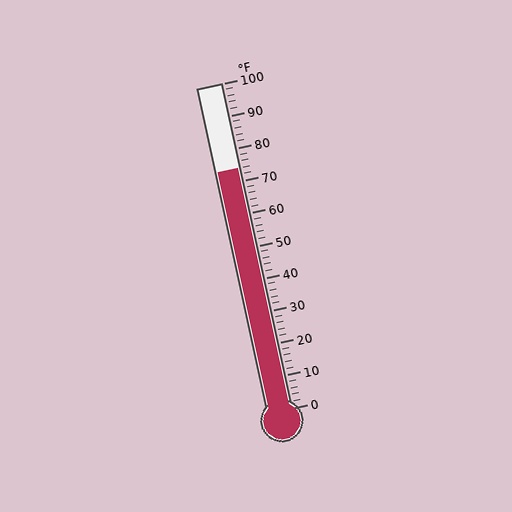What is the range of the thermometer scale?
The thermometer scale ranges from 0°F to 100°F.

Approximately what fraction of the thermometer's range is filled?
The thermometer is filled to approximately 75% of its range.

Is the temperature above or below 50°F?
The temperature is above 50°F.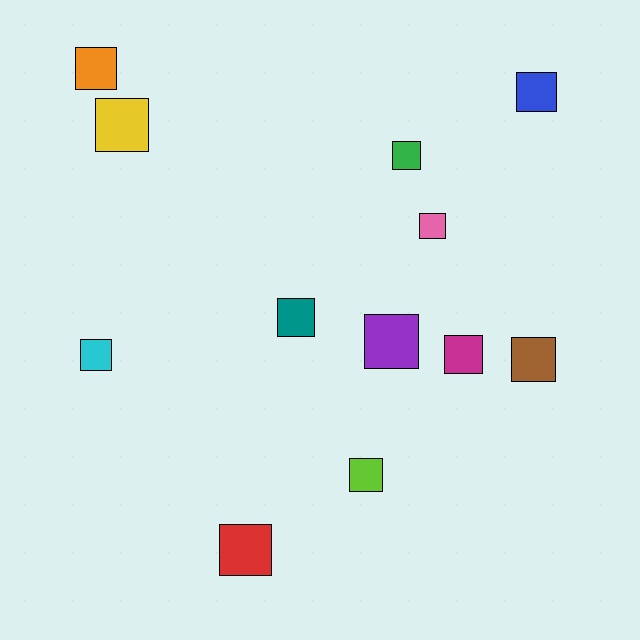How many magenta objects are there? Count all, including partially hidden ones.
There is 1 magenta object.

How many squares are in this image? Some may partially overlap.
There are 12 squares.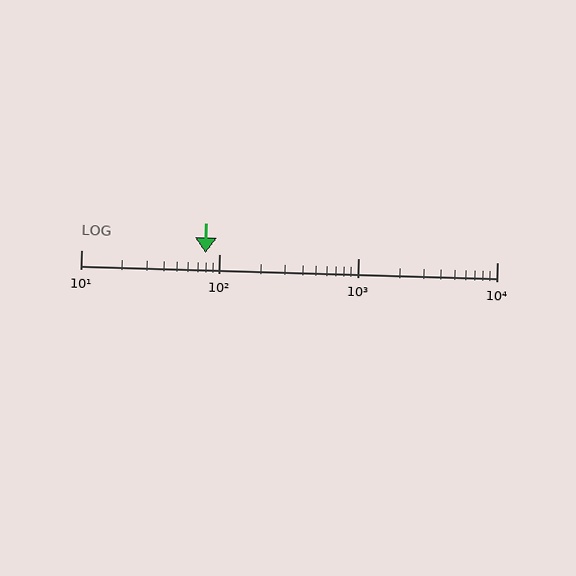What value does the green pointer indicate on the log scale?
The pointer indicates approximately 79.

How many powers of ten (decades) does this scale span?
The scale spans 3 decades, from 10 to 10000.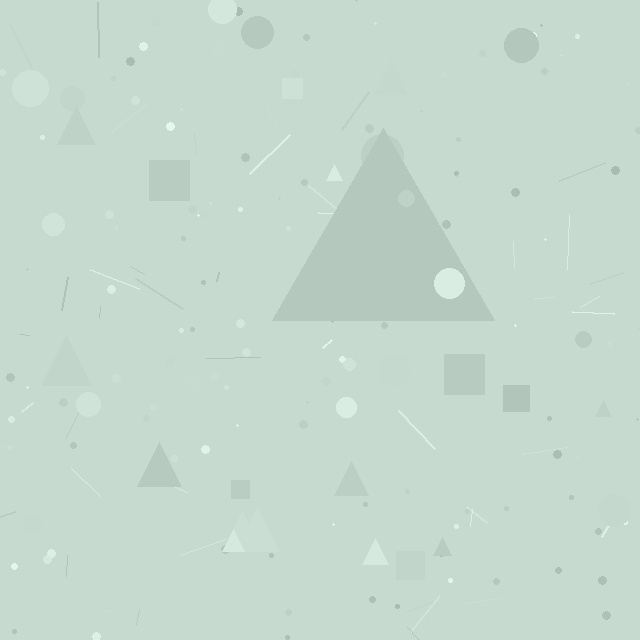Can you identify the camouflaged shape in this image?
The camouflaged shape is a triangle.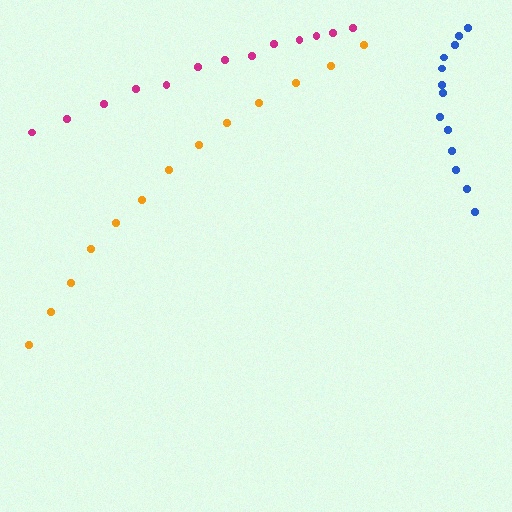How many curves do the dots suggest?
There are 3 distinct paths.